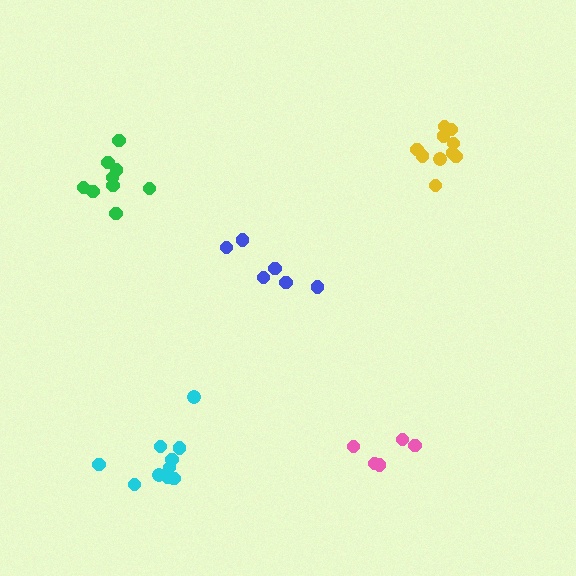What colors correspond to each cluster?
The clusters are colored: green, yellow, cyan, blue, pink.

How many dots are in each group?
Group 1: 9 dots, Group 2: 10 dots, Group 3: 10 dots, Group 4: 6 dots, Group 5: 5 dots (40 total).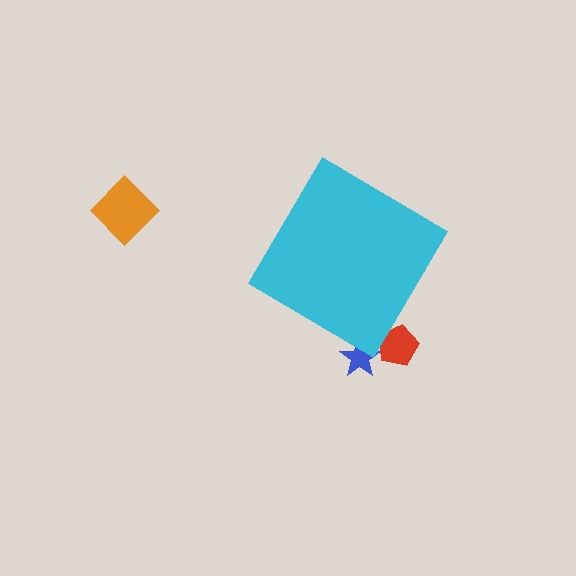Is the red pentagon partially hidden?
Yes, the red pentagon is partially hidden behind the cyan diamond.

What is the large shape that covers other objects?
A cyan diamond.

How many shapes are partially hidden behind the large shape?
2 shapes are partially hidden.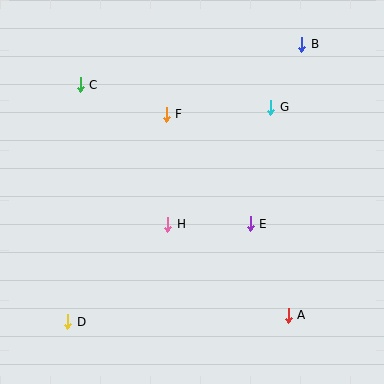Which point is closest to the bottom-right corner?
Point A is closest to the bottom-right corner.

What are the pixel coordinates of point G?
Point G is at (271, 107).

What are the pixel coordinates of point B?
Point B is at (302, 44).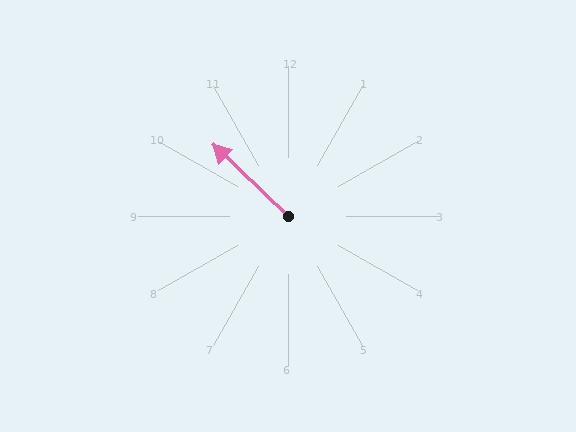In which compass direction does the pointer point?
Northwest.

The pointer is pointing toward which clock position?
Roughly 10 o'clock.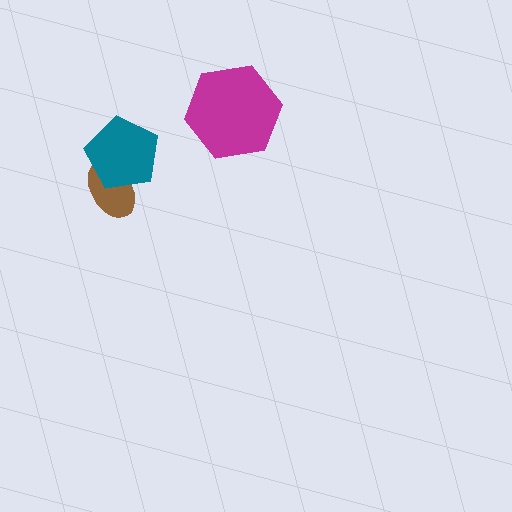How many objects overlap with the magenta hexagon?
0 objects overlap with the magenta hexagon.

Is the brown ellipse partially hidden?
Yes, it is partially covered by another shape.